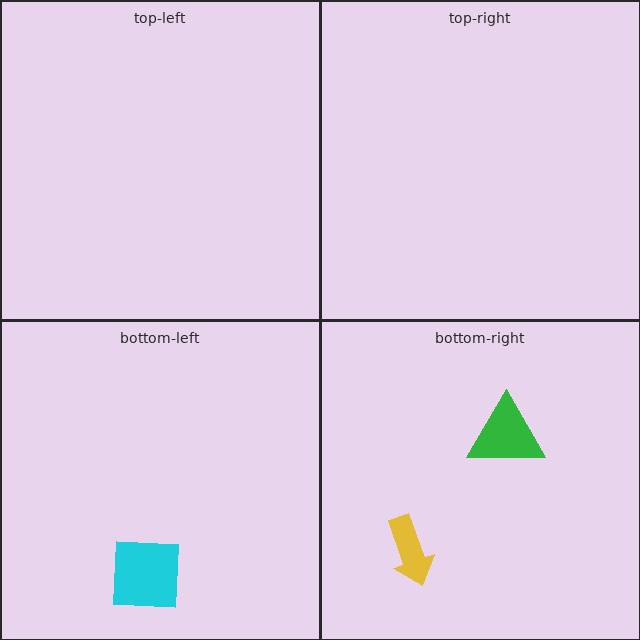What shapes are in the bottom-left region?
The cyan square.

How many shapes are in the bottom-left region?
1.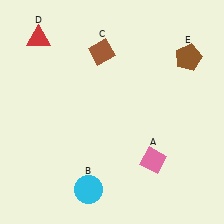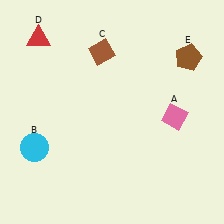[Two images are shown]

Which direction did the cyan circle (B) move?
The cyan circle (B) moved left.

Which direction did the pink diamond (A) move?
The pink diamond (A) moved up.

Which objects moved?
The objects that moved are: the pink diamond (A), the cyan circle (B).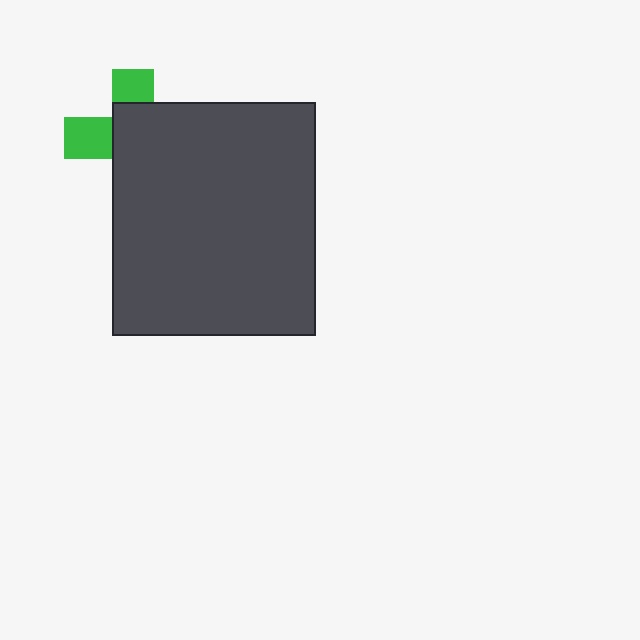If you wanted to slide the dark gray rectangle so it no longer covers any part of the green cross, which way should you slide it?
Slide it toward the lower-right — that is the most direct way to separate the two shapes.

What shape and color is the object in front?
The object in front is a dark gray rectangle.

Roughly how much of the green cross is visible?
A small part of it is visible (roughly 34%).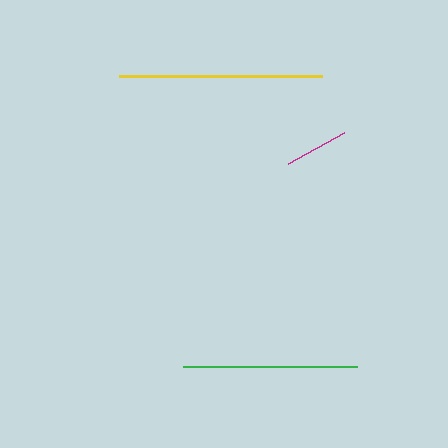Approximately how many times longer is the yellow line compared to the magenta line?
The yellow line is approximately 3.2 times the length of the magenta line.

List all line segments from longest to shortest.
From longest to shortest: yellow, green, magenta.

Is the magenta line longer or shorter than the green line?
The green line is longer than the magenta line.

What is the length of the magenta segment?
The magenta segment is approximately 63 pixels long.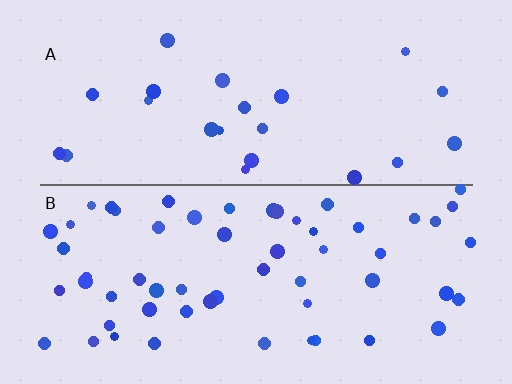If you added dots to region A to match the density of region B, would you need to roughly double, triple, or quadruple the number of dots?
Approximately double.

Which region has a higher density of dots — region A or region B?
B (the bottom).